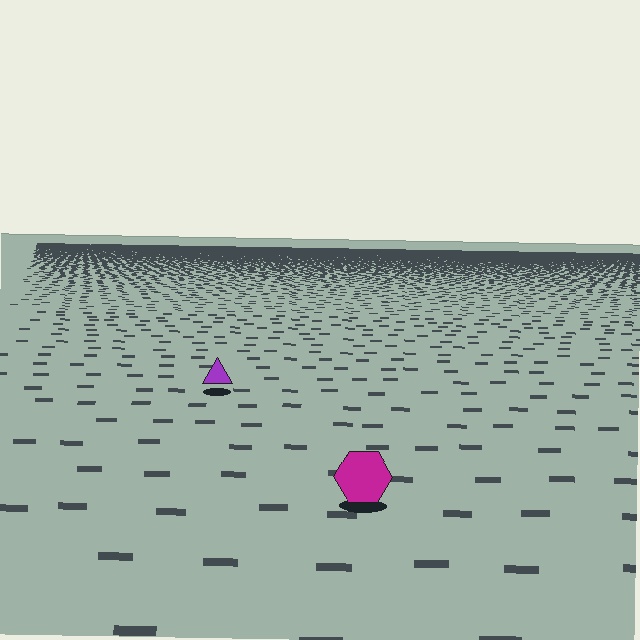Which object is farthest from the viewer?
The purple triangle is farthest from the viewer. It appears smaller and the ground texture around it is denser.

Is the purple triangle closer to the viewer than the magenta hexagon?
No. The magenta hexagon is closer — you can tell from the texture gradient: the ground texture is coarser near it.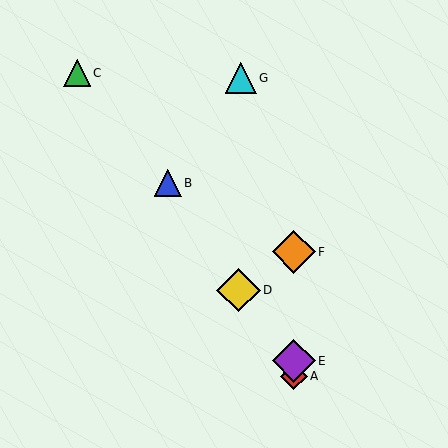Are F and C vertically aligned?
No, F is at x≈294 and C is at x≈77.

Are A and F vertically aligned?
Yes, both are at x≈294.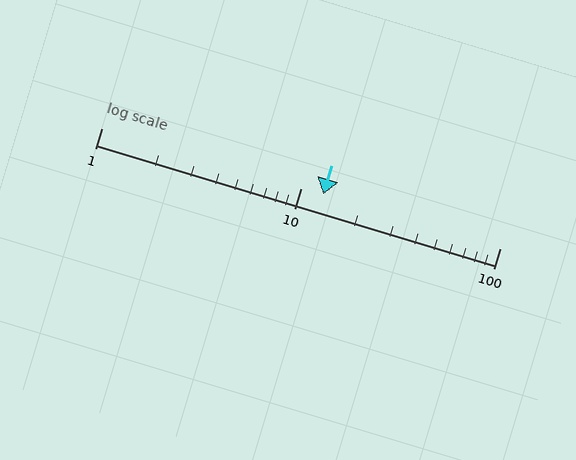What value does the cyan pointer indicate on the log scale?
The pointer indicates approximately 13.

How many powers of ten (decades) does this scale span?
The scale spans 2 decades, from 1 to 100.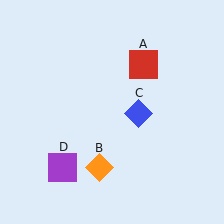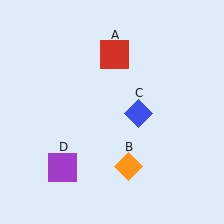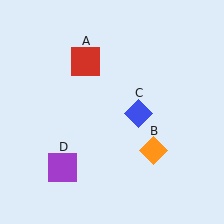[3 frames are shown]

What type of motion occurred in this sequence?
The red square (object A), orange diamond (object B) rotated counterclockwise around the center of the scene.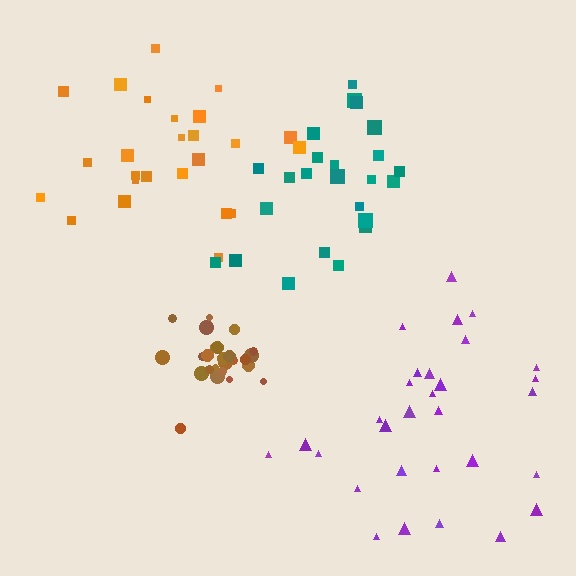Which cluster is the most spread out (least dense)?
Purple.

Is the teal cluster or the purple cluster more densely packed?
Teal.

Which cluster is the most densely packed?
Brown.